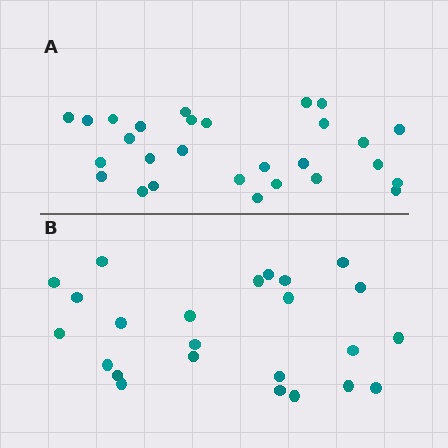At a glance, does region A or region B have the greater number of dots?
Region A (the top region) has more dots.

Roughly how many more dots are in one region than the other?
Region A has about 4 more dots than region B.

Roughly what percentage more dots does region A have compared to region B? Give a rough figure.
About 15% more.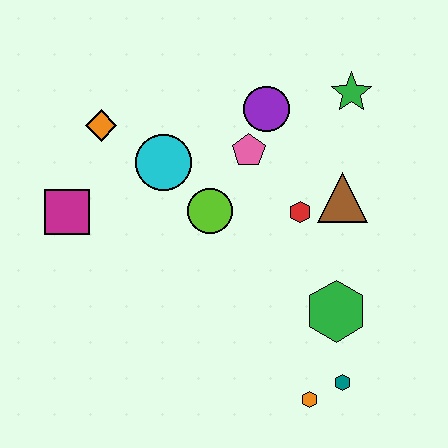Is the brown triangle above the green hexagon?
Yes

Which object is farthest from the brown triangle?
The magenta square is farthest from the brown triangle.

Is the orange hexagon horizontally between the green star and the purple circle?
Yes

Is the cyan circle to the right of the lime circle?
No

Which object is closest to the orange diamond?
The cyan circle is closest to the orange diamond.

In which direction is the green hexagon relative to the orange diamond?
The green hexagon is to the right of the orange diamond.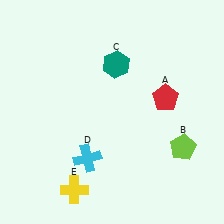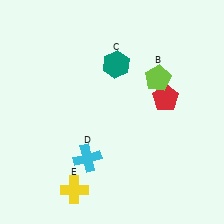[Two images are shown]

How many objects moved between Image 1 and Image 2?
1 object moved between the two images.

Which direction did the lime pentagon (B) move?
The lime pentagon (B) moved up.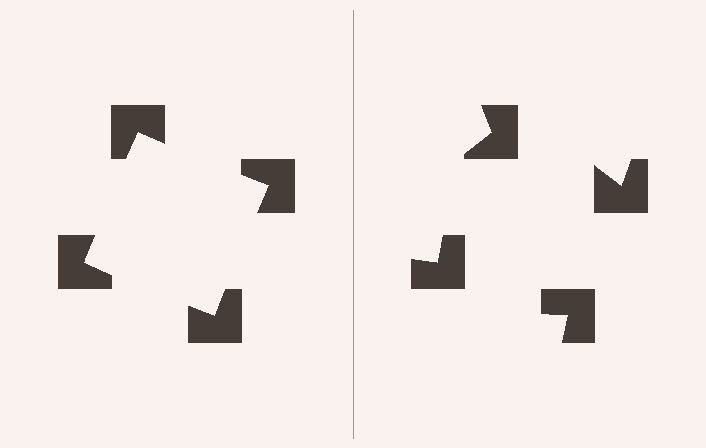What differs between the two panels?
The notched squares are positioned identically on both sides; only the wedge orientations differ. On the left they align to a square; on the right they are misaligned.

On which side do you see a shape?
An illusory square appears on the left side. On the right side the wedge cuts are rotated, so no coherent shape forms.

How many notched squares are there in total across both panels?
8 — 4 on each side.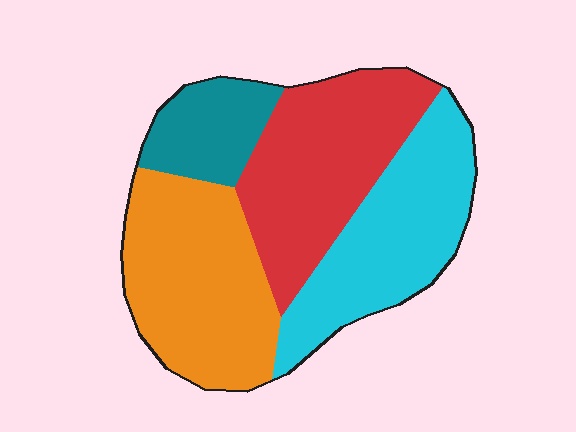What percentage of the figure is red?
Red takes up between a sixth and a third of the figure.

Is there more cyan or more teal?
Cyan.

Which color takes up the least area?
Teal, at roughly 10%.